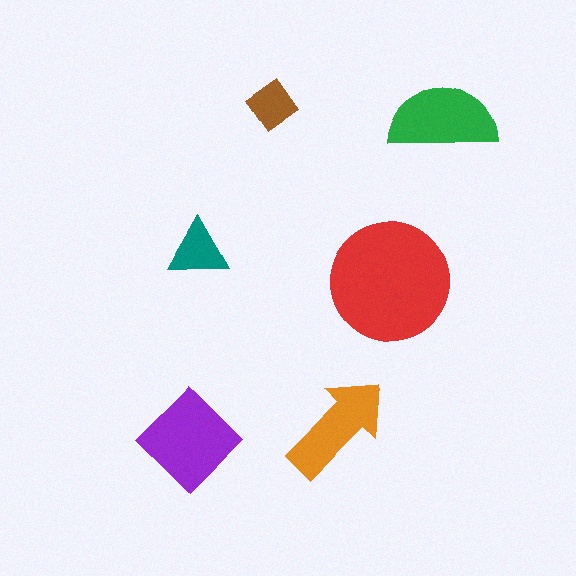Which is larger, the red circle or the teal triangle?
The red circle.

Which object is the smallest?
The brown diamond.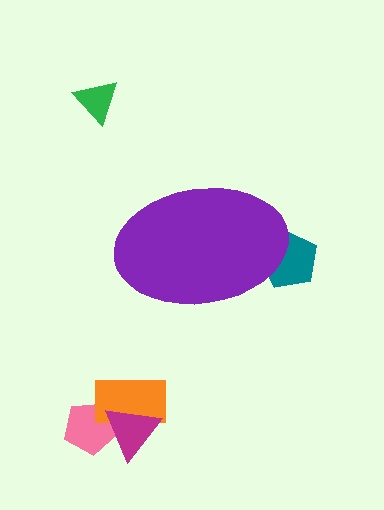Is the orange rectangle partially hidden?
No, the orange rectangle is fully visible.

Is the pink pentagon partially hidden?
No, the pink pentagon is fully visible.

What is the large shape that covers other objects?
A purple ellipse.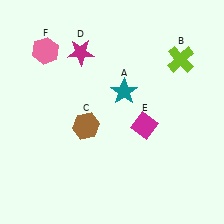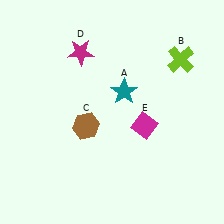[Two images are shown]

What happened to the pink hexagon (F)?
The pink hexagon (F) was removed in Image 2. It was in the top-left area of Image 1.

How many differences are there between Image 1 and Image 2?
There is 1 difference between the two images.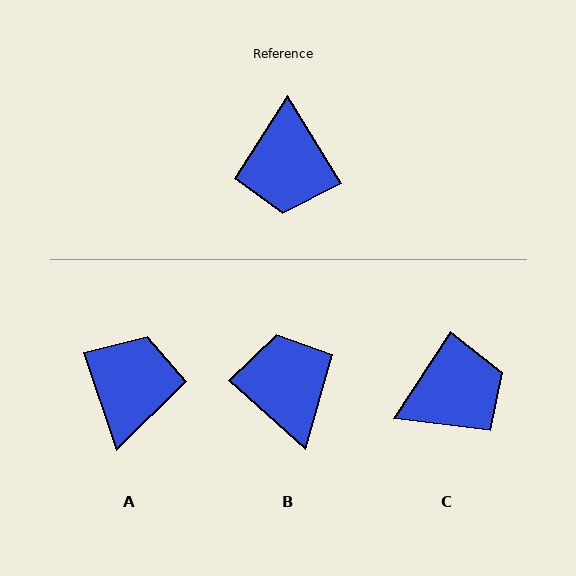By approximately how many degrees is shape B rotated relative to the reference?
Approximately 163 degrees clockwise.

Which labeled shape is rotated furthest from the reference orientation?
A, about 167 degrees away.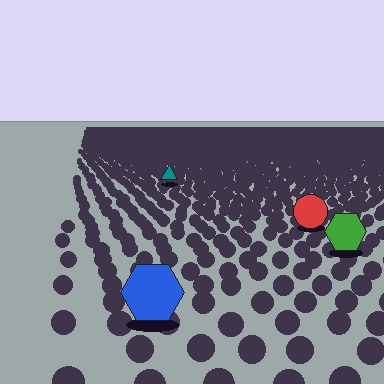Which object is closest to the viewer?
The blue hexagon is closest. The texture marks near it are larger and more spread out.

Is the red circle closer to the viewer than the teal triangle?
Yes. The red circle is closer — you can tell from the texture gradient: the ground texture is coarser near it.